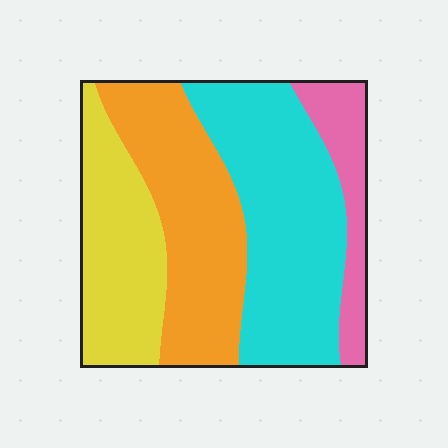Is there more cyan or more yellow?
Cyan.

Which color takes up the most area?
Cyan, at roughly 35%.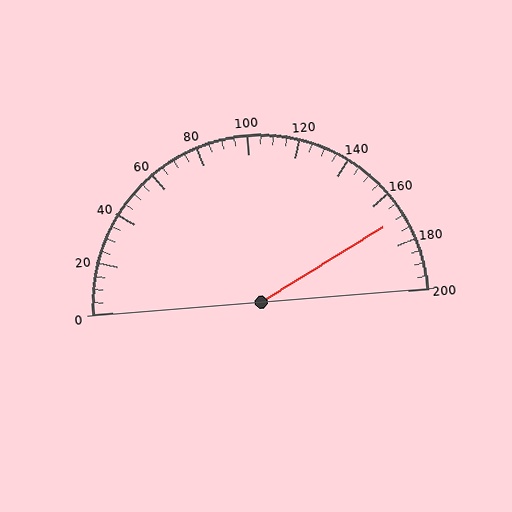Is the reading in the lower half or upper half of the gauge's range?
The reading is in the upper half of the range (0 to 200).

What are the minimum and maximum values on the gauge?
The gauge ranges from 0 to 200.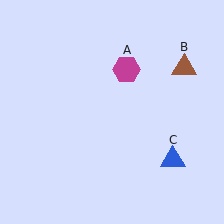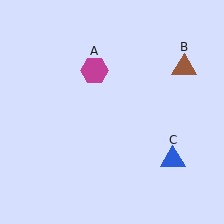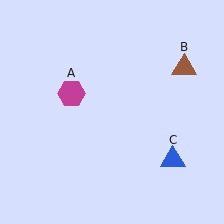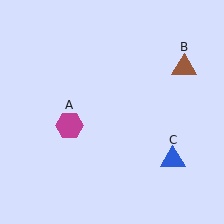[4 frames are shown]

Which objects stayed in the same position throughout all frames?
Brown triangle (object B) and blue triangle (object C) remained stationary.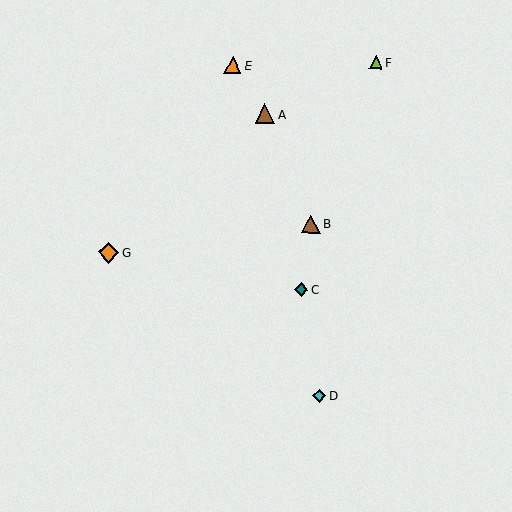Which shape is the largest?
The orange diamond (labeled G) is the largest.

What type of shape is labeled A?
Shape A is a brown triangle.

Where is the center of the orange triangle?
The center of the orange triangle is at (233, 65).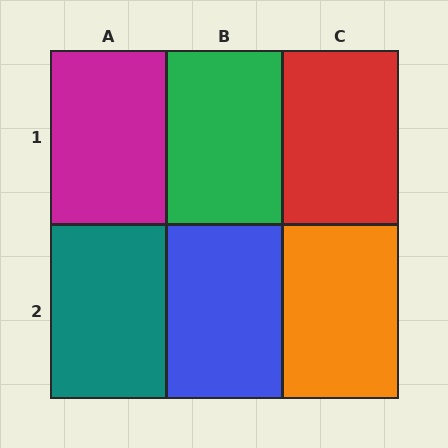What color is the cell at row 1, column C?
Red.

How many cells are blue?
1 cell is blue.